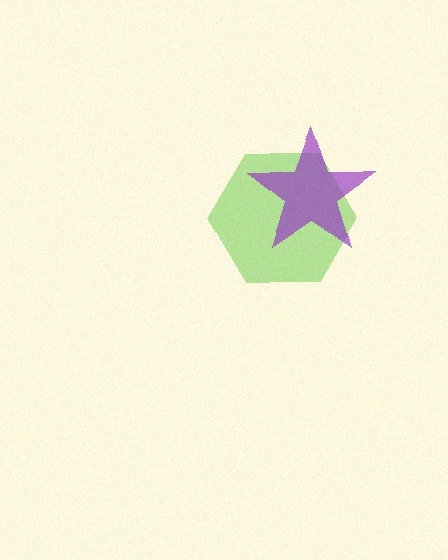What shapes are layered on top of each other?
The layered shapes are: a lime hexagon, a purple star.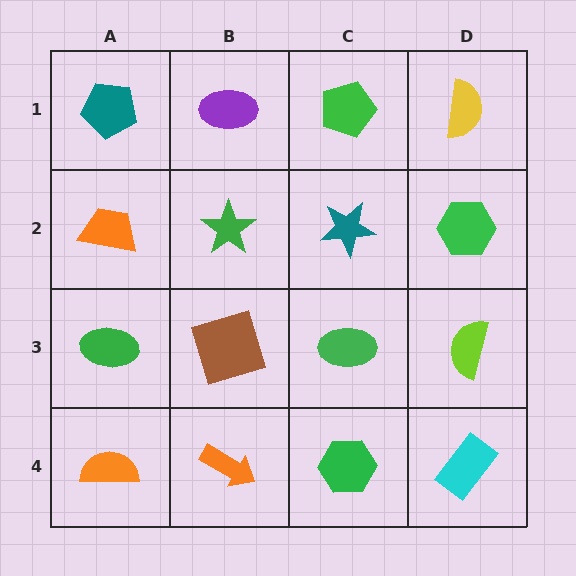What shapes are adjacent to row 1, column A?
An orange trapezoid (row 2, column A), a purple ellipse (row 1, column B).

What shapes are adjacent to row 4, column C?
A green ellipse (row 3, column C), an orange arrow (row 4, column B), a cyan rectangle (row 4, column D).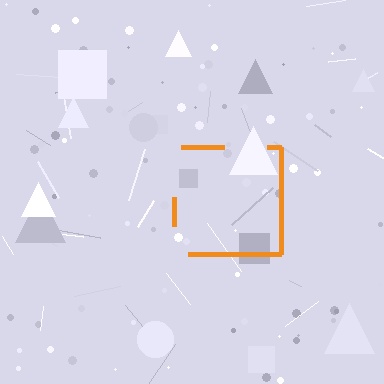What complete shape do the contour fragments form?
The contour fragments form a square.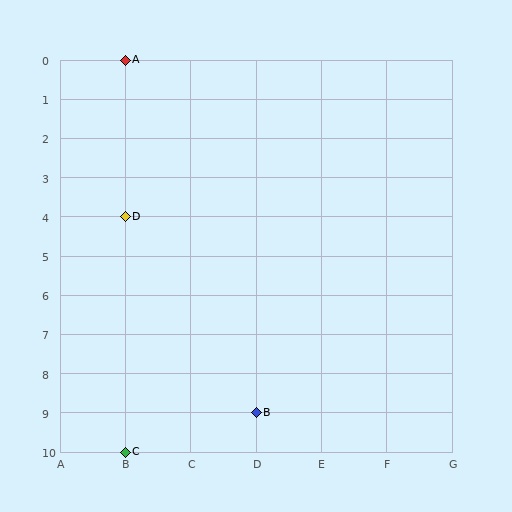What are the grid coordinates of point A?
Point A is at grid coordinates (B, 0).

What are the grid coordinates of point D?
Point D is at grid coordinates (B, 4).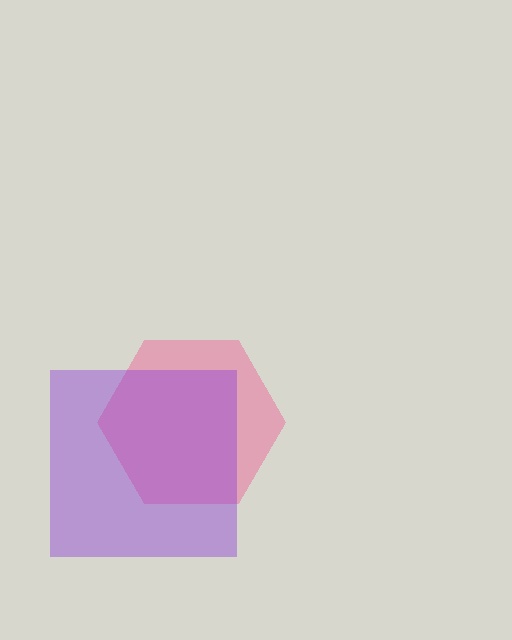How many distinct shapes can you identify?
There are 2 distinct shapes: a pink hexagon, a purple square.